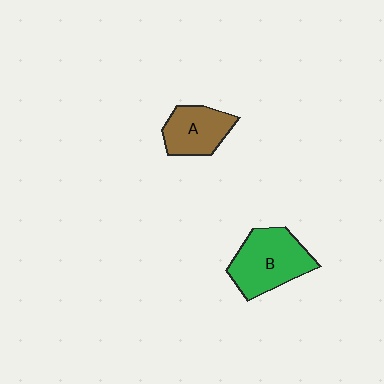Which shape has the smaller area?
Shape A (brown).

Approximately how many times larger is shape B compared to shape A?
Approximately 1.4 times.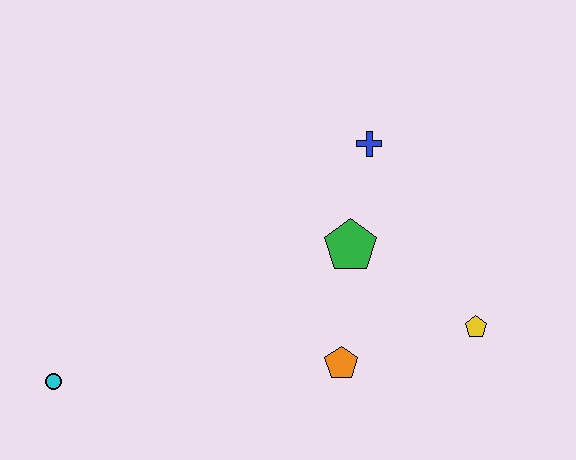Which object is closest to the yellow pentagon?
The orange pentagon is closest to the yellow pentagon.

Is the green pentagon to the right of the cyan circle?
Yes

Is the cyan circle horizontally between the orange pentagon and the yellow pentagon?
No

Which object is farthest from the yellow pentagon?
The cyan circle is farthest from the yellow pentagon.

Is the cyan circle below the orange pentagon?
Yes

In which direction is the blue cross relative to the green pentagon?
The blue cross is above the green pentagon.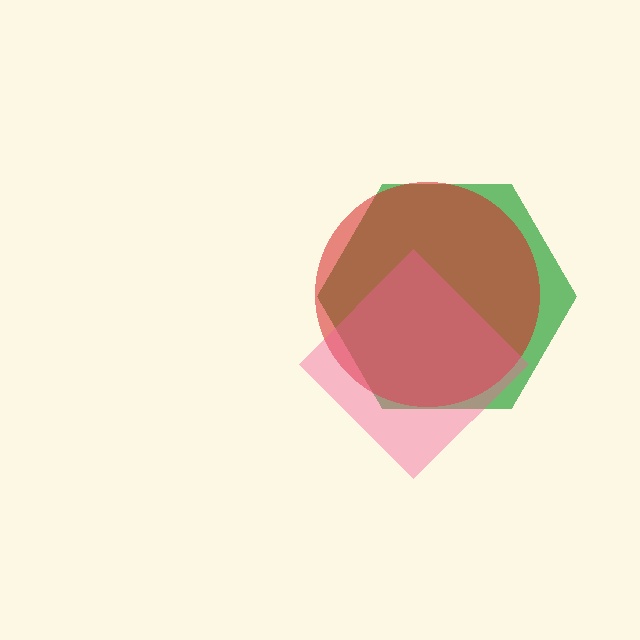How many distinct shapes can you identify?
There are 3 distinct shapes: a green hexagon, a red circle, a pink diamond.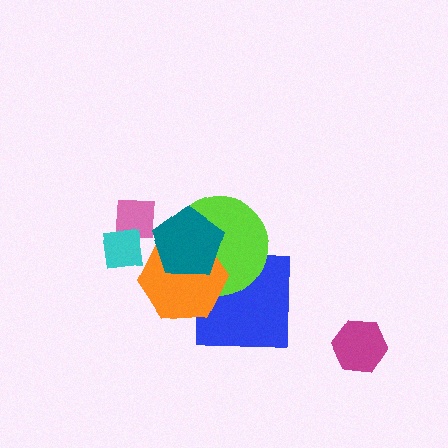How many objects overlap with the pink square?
1 object overlaps with the pink square.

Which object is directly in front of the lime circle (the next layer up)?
The orange hexagon is directly in front of the lime circle.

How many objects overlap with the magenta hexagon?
0 objects overlap with the magenta hexagon.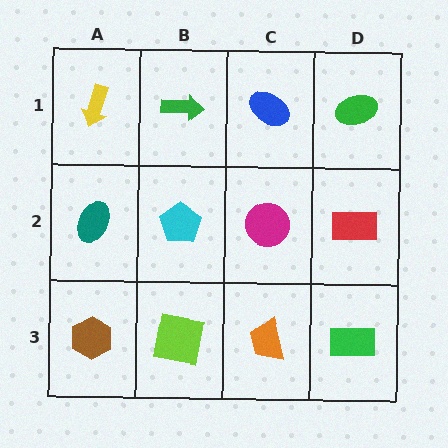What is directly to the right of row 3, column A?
A lime square.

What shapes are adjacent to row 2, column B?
A green arrow (row 1, column B), a lime square (row 3, column B), a teal ellipse (row 2, column A), a magenta circle (row 2, column C).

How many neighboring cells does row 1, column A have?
2.